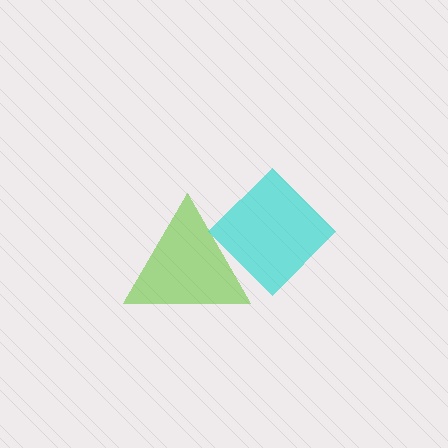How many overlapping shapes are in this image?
There are 2 overlapping shapes in the image.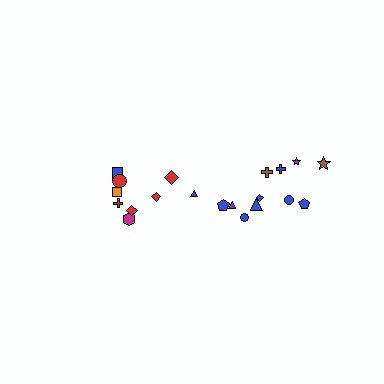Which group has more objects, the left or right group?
The right group.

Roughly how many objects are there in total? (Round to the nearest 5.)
Roughly 20 objects in total.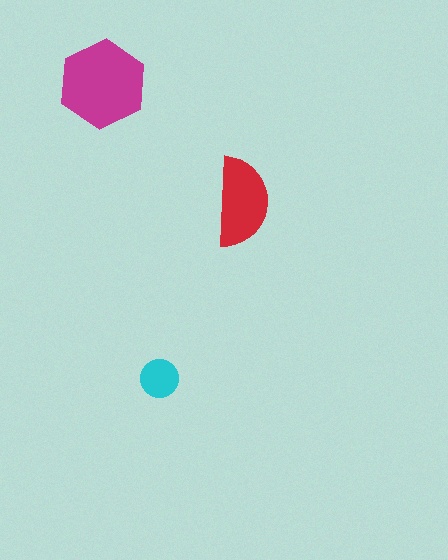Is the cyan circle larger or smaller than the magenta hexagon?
Smaller.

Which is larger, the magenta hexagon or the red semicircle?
The magenta hexagon.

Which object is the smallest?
The cyan circle.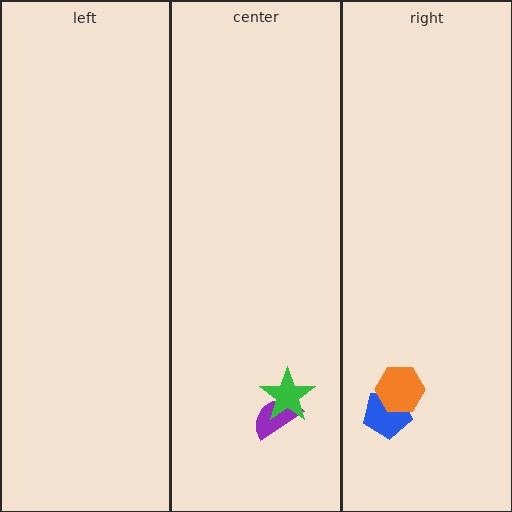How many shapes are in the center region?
2.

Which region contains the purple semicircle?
The center region.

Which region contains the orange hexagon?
The right region.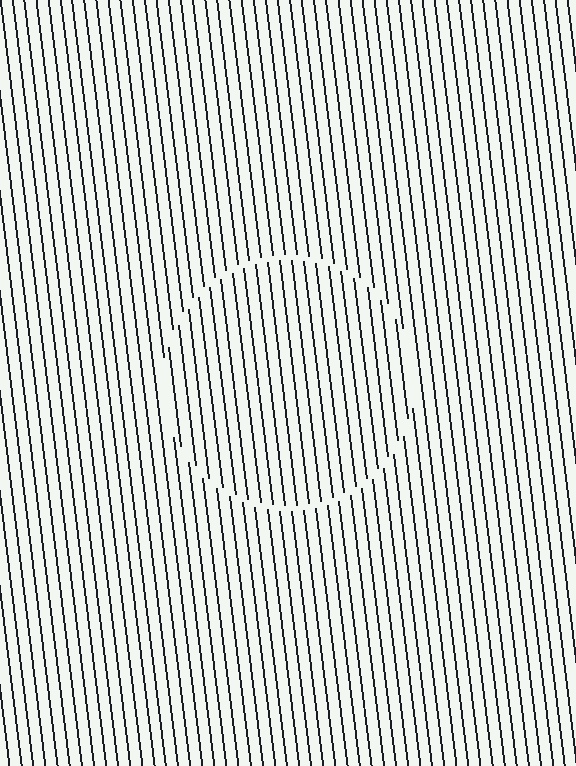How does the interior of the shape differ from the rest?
The interior of the shape contains the same grating, shifted by half a period — the contour is defined by the phase discontinuity where line-ends from the inner and outer gratings abut.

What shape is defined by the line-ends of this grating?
An illusory circle. The interior of the shape contains the same grating, shifted by half a period — the contour is defined by the phase discontinuity where line-ends from the inner and outer gratings abut.